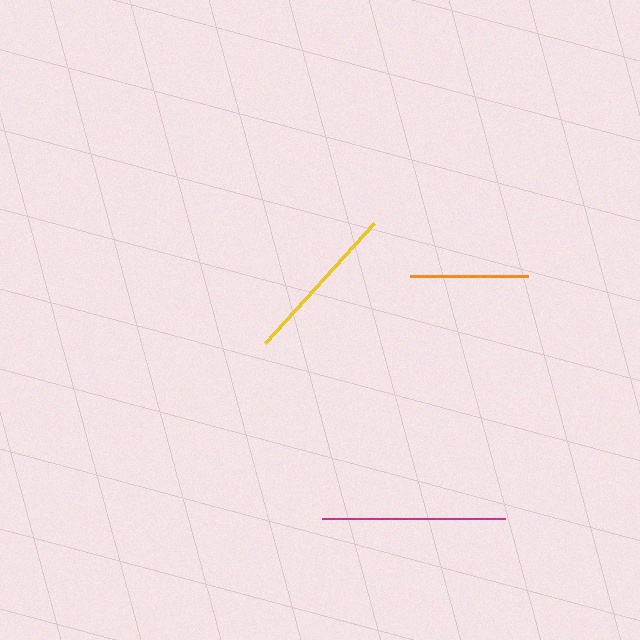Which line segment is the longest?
The magenta line is the longest at approximately 183 pixels.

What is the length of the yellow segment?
The yellow segment is approximately 162 pixels long.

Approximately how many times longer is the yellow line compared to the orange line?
The yellow line is approximately 1.4 times the length of the orange line.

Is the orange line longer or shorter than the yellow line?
The yellow line is longer than the orange line.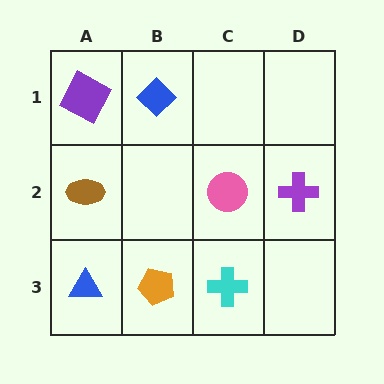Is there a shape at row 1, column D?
No, that cell is empty.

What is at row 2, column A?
A brown ellipse.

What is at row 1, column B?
A blue diamond.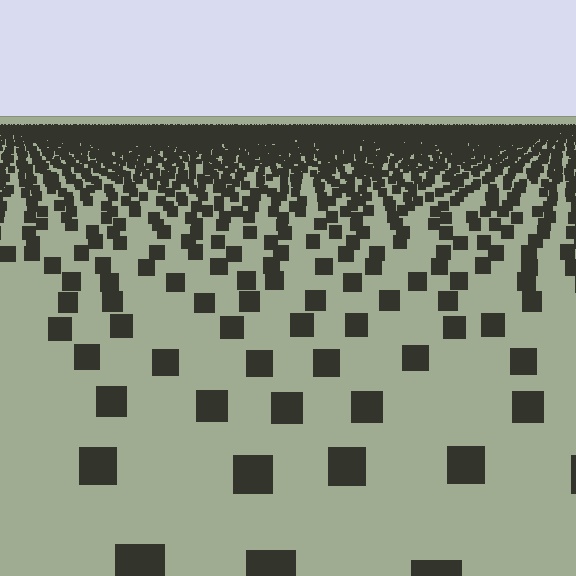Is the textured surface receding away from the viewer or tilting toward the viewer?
The surface is receding away from the viewer. Texture elements get smaller and denser toward the top.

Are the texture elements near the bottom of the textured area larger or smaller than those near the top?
Larger. Near the bottom, elements are closer to the viewer and appear at a bigger on-screen size.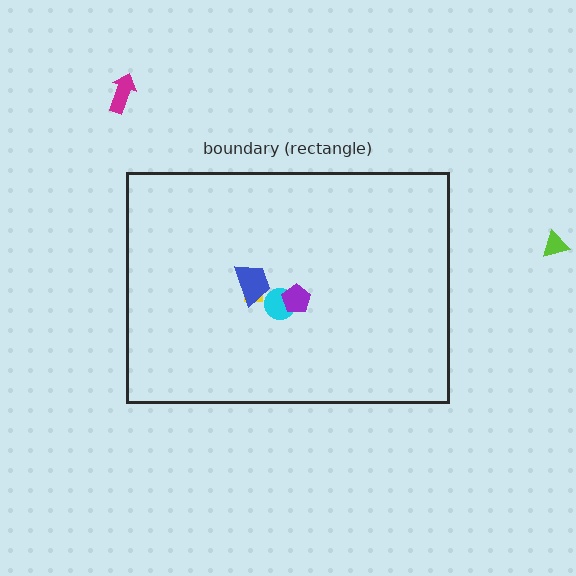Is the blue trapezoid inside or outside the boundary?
Inside.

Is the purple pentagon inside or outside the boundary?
Inside.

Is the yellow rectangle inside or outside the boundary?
Inside.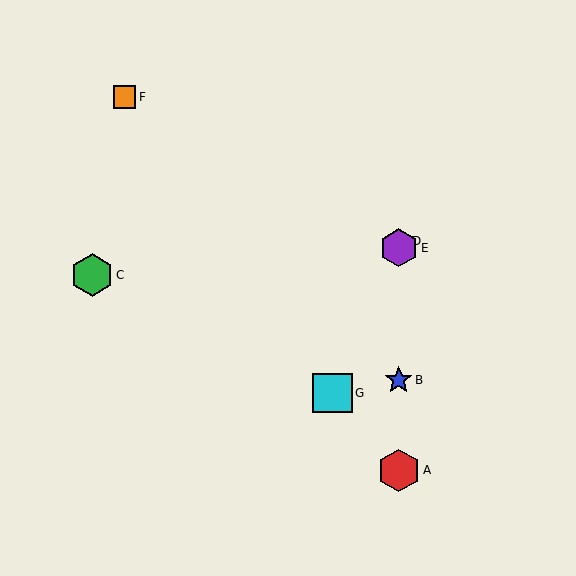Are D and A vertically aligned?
Yes, both are at x≈399.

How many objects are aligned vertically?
4 objects (A, B, D, E) are aligned vertically.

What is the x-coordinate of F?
Object F is at x≈124.